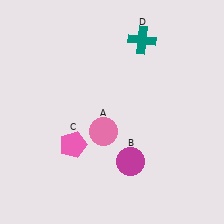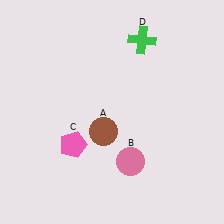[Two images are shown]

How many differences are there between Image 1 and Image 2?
There are 3 differences between the two images.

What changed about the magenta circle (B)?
In Image 1, B is magenta. In Image 2, it changed to pink.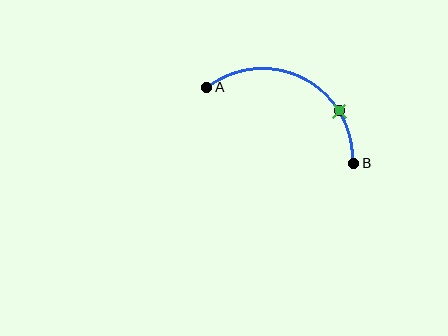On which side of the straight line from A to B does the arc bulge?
The arc bulges above the straight line connecting A and B.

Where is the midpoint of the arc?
The arc midpoint is the point on the curve farthest from the straight line joining A and B. It sits above that line.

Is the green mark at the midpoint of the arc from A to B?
No. The green mark lies on the arc but is closer to endpoint B. The arc midpoint would be at the point on the curve equidistant along the arc from both A and B.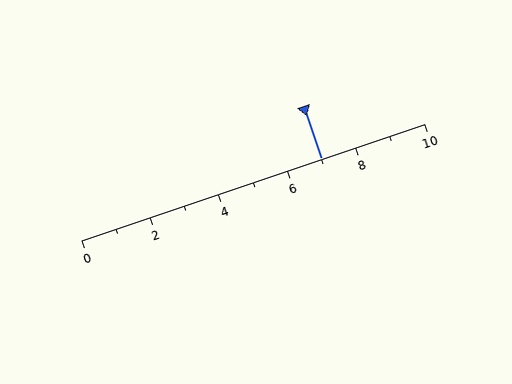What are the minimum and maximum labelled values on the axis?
The axis runs from 0 to 10.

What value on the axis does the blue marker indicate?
The marker indicates approximately 7.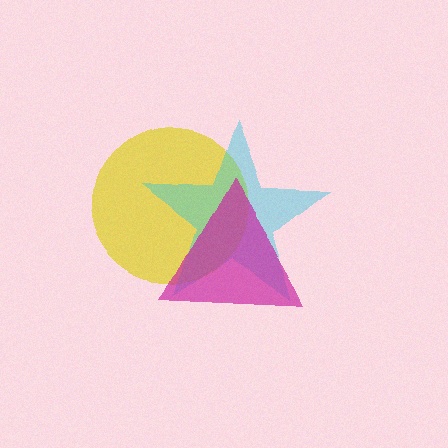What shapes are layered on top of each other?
The layered shapes are: a yellow circle, a cyan star, a magenta triangle.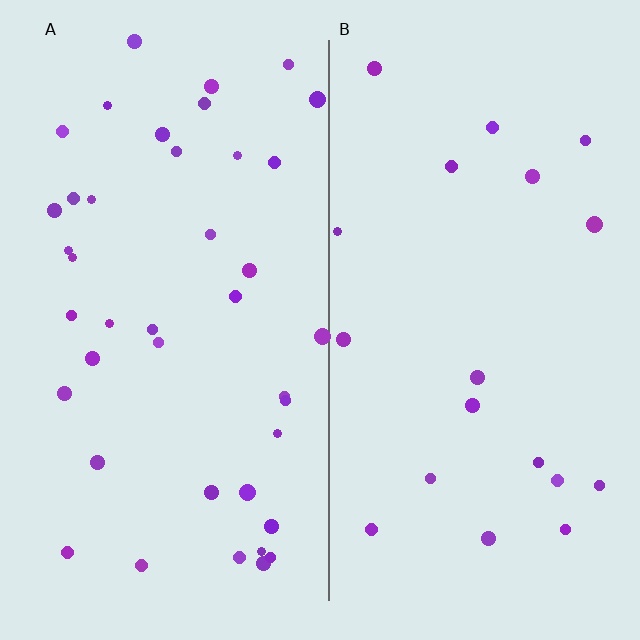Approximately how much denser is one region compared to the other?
Approximately 2.2× — region A over region B.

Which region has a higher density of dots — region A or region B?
A (the left).